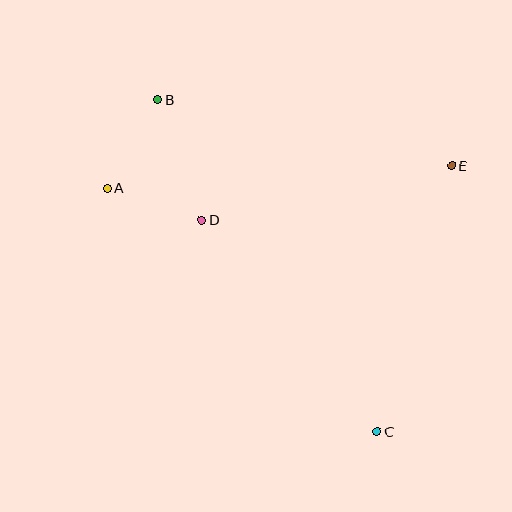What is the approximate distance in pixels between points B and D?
The distance between B and D is approximately 128 pixels.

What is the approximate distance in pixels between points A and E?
The distance between A and E is approximately 345 pixels.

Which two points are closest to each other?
Points A and D are closest to each other.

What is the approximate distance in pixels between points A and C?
The distance between A and C is approximately 364 pixels.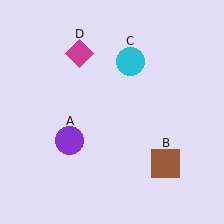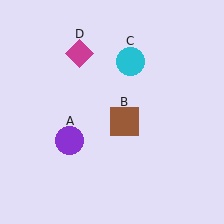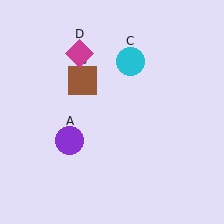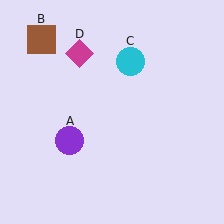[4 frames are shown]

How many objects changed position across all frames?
1 object changed position: brown square (object B).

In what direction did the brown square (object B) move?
The brown square (object B) moved up and to the left.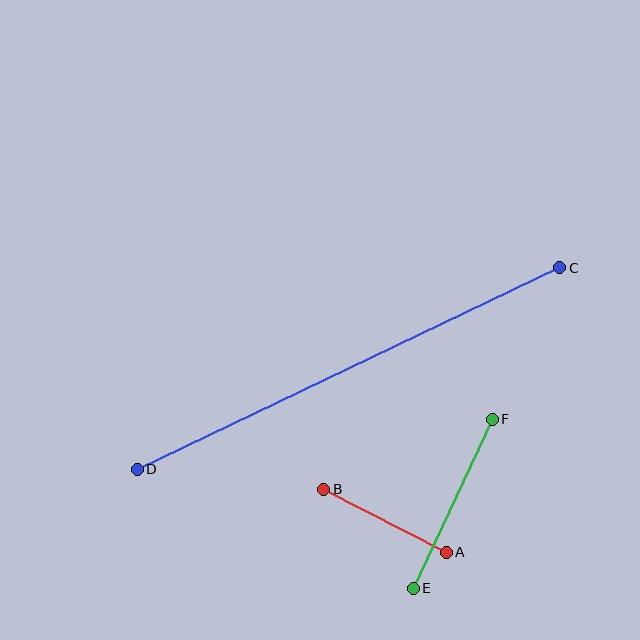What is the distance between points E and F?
The distance is approximately 186 pixels.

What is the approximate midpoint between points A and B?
The midpoint is at approximately (385, 521) pixels.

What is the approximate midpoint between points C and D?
The midpoint is at approximately (348, 369) pixels.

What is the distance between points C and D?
The distance is approximately 468 pixels.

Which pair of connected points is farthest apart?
Points C and D are farthest apart.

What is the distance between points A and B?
The distance is approximately 138 pixels.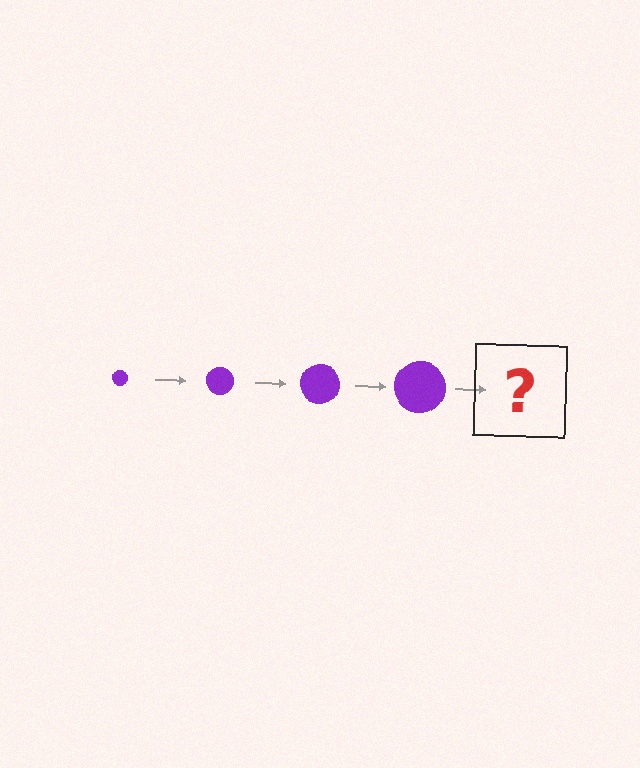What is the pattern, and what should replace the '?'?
The pattern is that the circle gets progressively larger each step. The '?' should be a purple circle, larger than the previous one.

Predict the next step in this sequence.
The next step is a purple circle, larger than the previous one.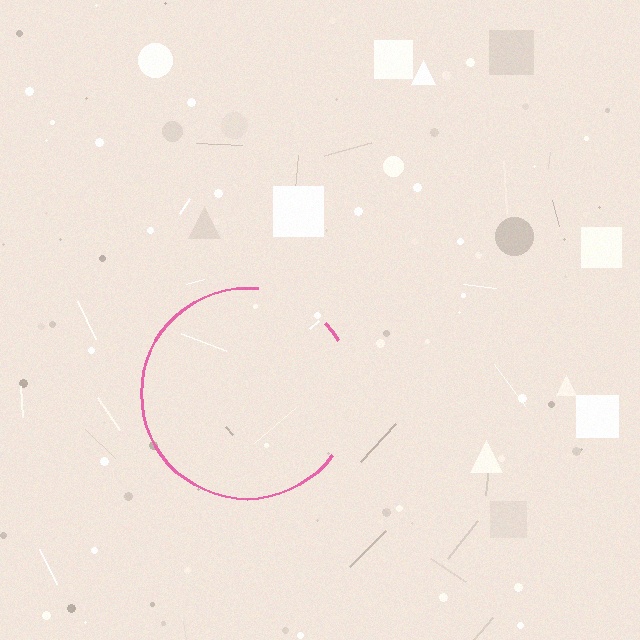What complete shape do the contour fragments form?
The contour fragments form a circle.